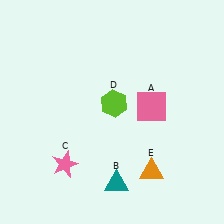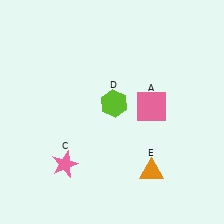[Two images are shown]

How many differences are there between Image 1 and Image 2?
There is 1 difference between the two images.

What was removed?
The teal triangle (B) was removed in Image 2.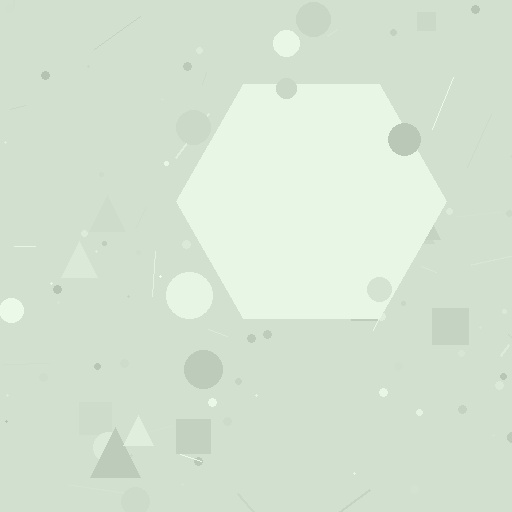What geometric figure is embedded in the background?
A hexagon is embedded in the background.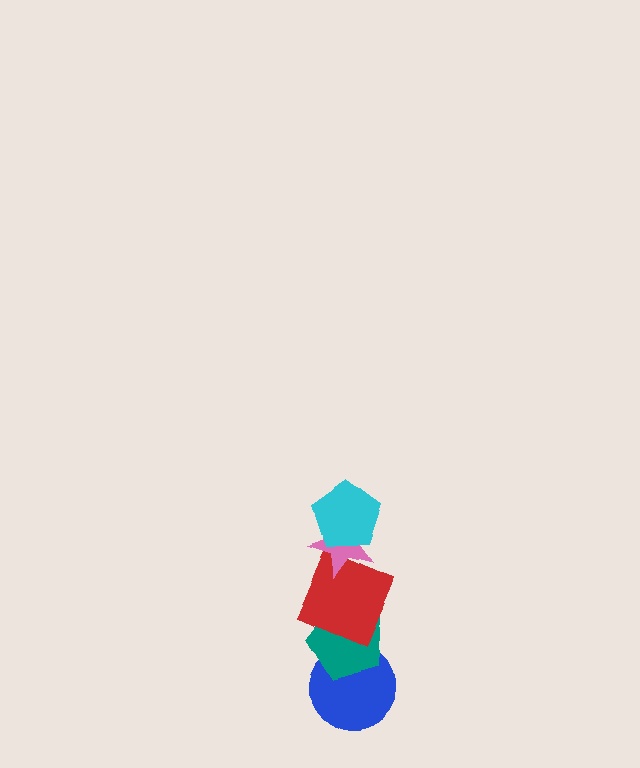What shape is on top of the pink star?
The cyan pentagon is on top of the pink star.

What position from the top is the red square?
The red square is 3rd from the top.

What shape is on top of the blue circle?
The teal pentagon is on top of the blue circle.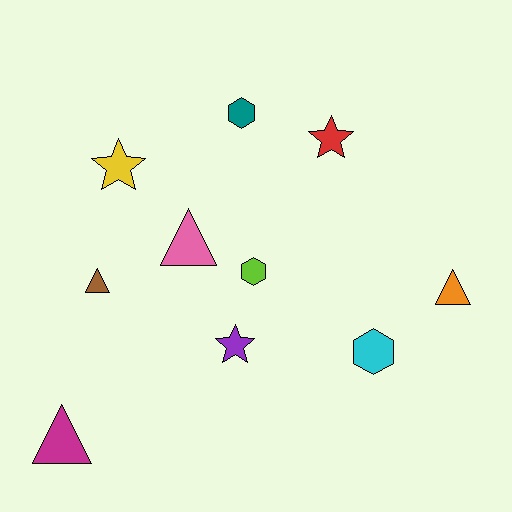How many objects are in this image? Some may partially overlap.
There are 10 objects.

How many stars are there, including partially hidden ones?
There are 3 stars.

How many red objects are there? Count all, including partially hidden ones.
There is 1 red object.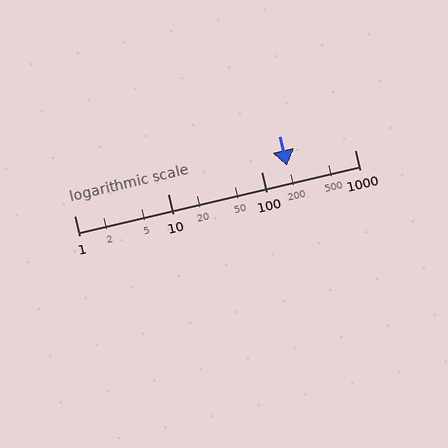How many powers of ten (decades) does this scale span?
The scale spans 3 decades, from 1 to 1000.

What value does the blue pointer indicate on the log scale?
The pointer indicates approximately 190.